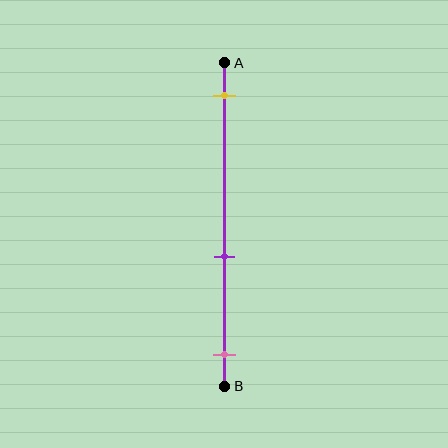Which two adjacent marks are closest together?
The purple and pink marks are the closest adjacent pair.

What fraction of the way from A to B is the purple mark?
The purple mark is approximately 60% (0.6) of the way from A to B.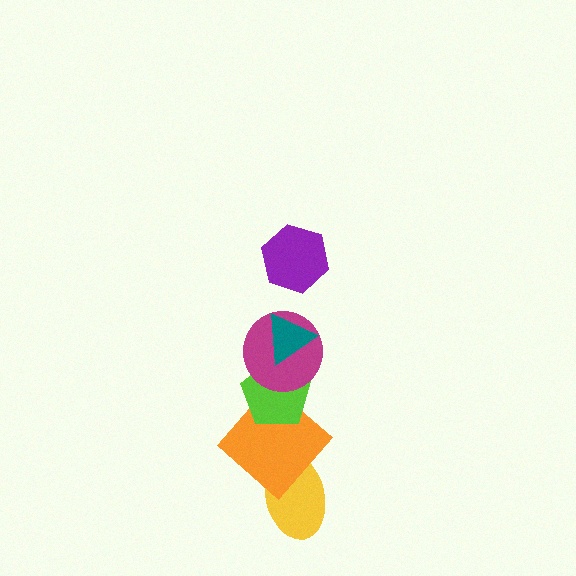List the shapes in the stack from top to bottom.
From top to bottom: the purple hexagon, the teal triangle, the magenta circle, the lime pentagon, the orange diamond, the yellow ellipse.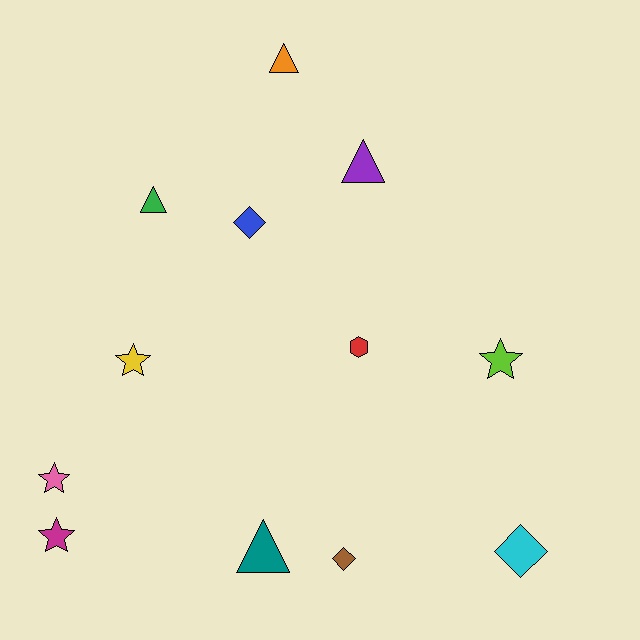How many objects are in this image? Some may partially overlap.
There are 12 objects.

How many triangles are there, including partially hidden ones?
There are 4 triangles.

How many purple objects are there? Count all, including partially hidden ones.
There is 1 purple object.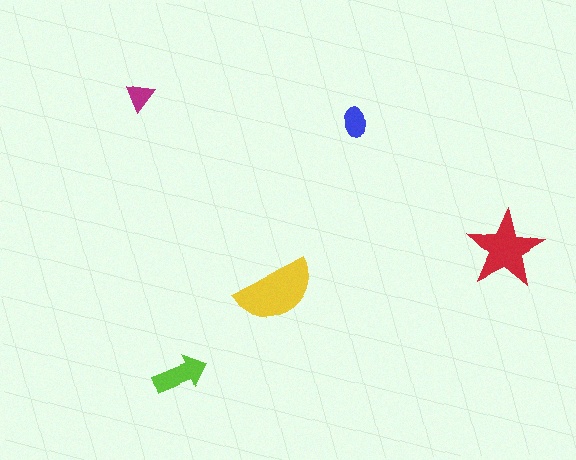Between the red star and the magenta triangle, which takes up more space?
The red star.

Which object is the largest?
The yellow semicircle.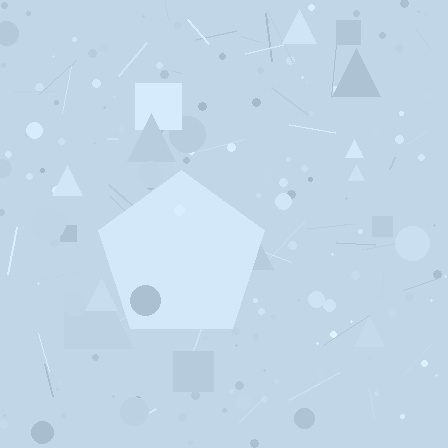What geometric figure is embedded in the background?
A pentagon is embedded in the background.